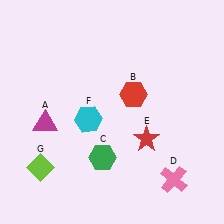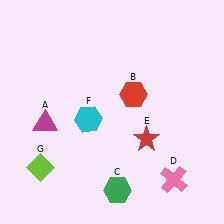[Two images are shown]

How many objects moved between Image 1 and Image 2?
1 object moved between the two images.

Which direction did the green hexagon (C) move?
The green hexagon (C) moved down.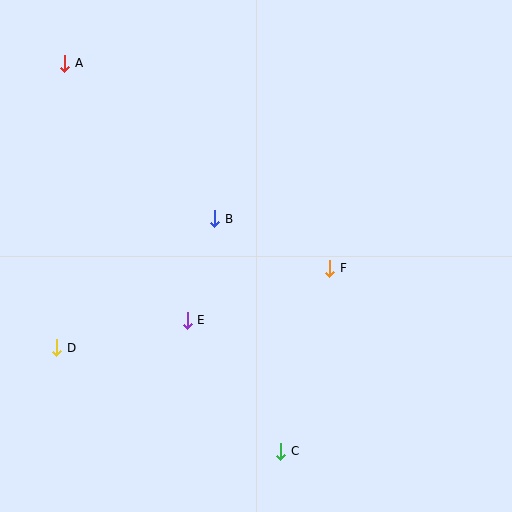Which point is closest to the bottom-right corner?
Point C is closest to the bottom-right corner.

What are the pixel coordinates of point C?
Point C is at (281, 451).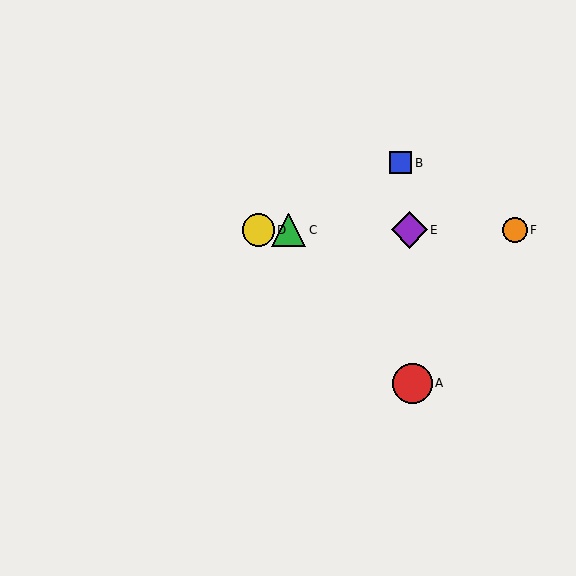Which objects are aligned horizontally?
Objects C, D, E, F are aligned horizontally.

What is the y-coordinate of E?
Object E is at y≈230.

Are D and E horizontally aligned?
Yes, both are at y≈230.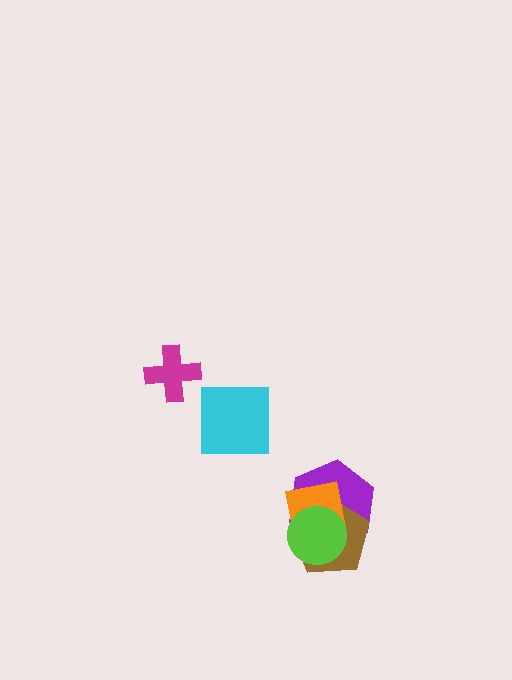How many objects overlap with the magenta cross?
0 objects overlap with the magenta cross.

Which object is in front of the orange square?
The lime circle is in front of the orange square.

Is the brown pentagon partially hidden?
Yes, it is partially covered by another shape.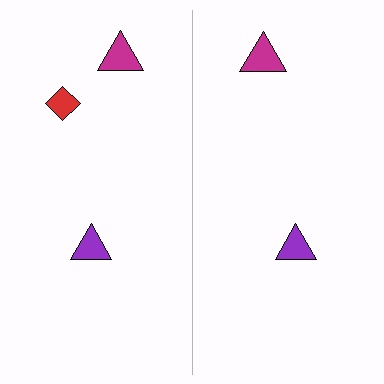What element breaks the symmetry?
A red diamond is missing from the right side.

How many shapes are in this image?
There are 5 shapes in this image.